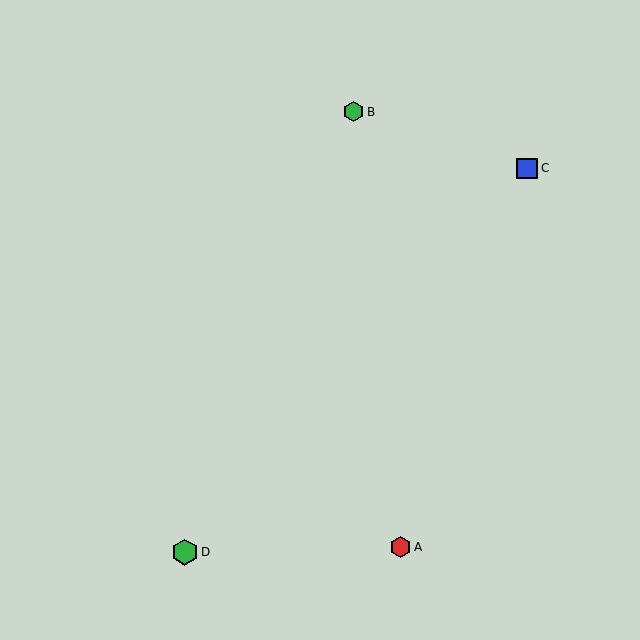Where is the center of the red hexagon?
The center of the red hexagon is at (400, 547).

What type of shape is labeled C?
Shape C is a blue square.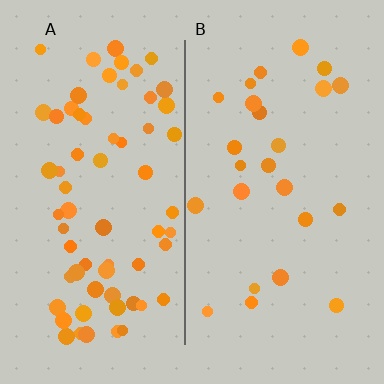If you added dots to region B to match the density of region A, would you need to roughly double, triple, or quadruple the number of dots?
Approximately triple.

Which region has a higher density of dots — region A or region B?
A (the left).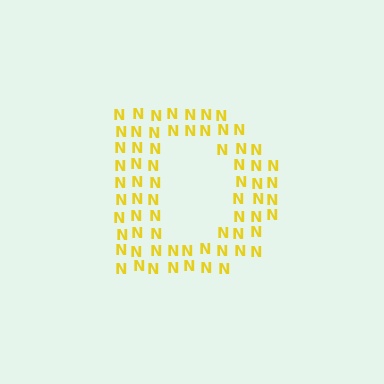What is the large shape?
The large shape is the letter D.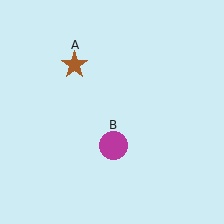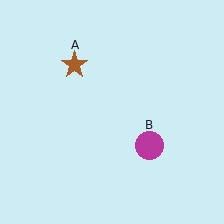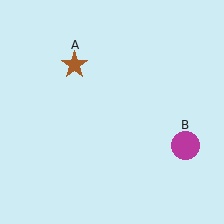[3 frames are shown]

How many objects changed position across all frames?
1 object changed position: magenta circle (object B).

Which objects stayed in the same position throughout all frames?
Brown star (object A) remained stationary.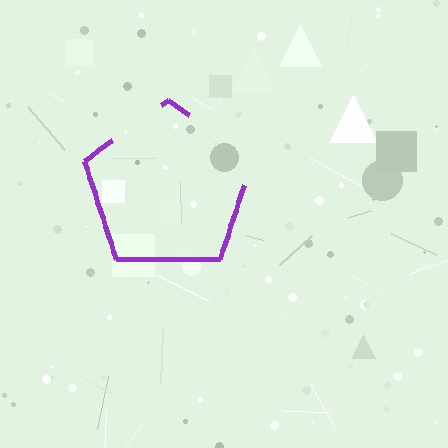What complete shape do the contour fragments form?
The contour fragments form a pentagon.